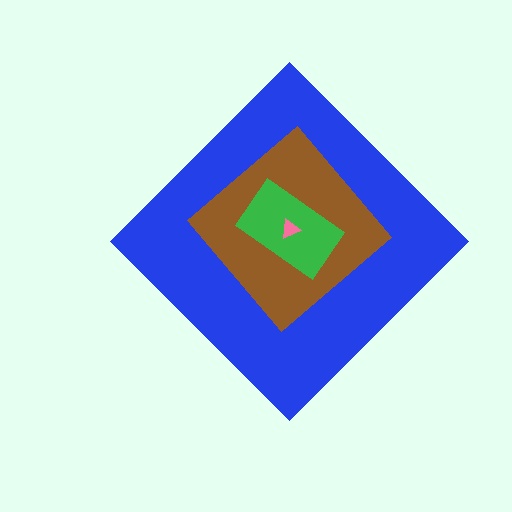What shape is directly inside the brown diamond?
The green rectangle.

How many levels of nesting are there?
4.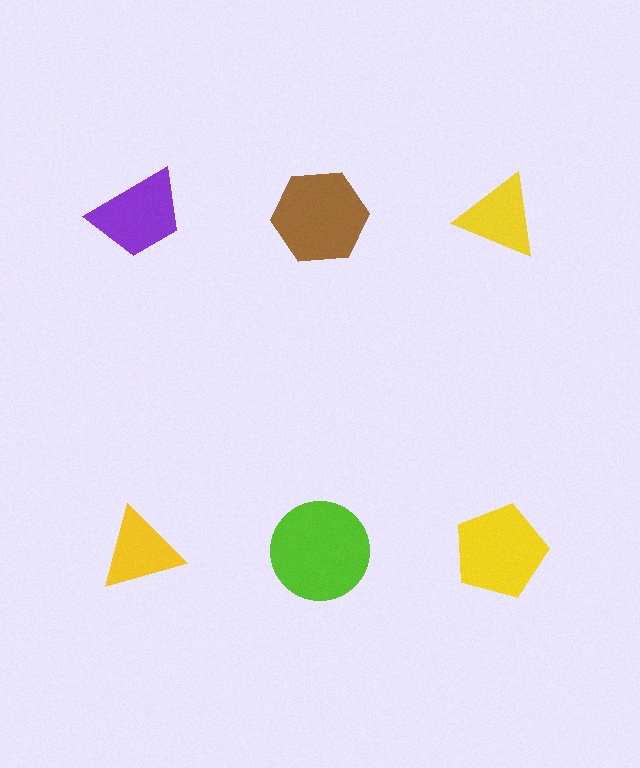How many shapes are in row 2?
3 shapes.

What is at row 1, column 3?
A yellow triangle.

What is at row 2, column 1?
A yellow triangle.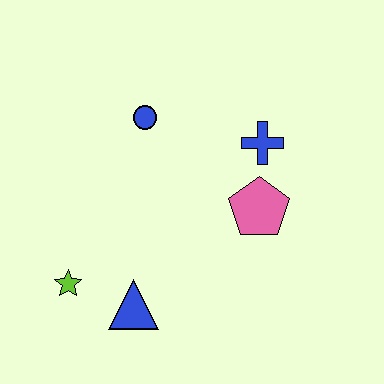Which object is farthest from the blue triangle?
The blue cross is farthest from the blue triangle.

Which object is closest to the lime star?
The blue triangle is closest to the lime star.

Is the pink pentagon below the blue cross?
Yes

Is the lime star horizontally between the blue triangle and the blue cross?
No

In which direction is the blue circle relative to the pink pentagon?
The blue circle is to the left of the pink pentagon.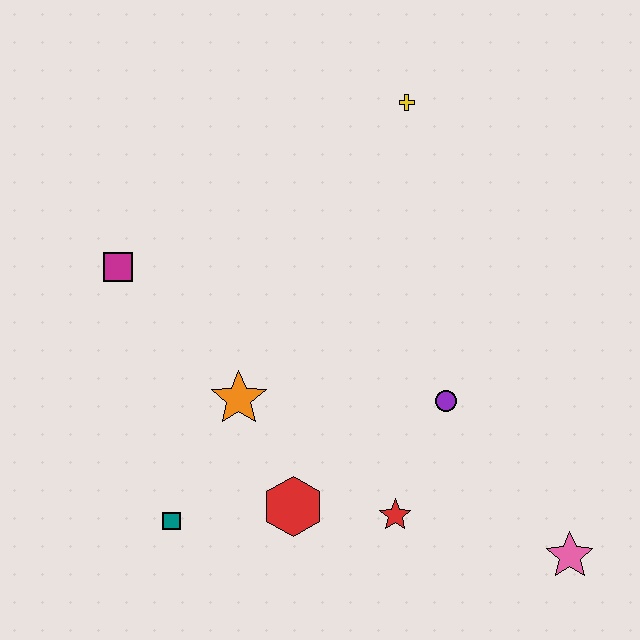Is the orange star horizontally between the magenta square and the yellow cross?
Yes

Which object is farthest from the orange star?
The pink star is farthest from the orange star.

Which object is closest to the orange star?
The red hexagon is closest to the orange star.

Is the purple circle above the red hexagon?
Yes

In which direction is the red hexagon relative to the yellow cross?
The red hexagon is below the yellow cross.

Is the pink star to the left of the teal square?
No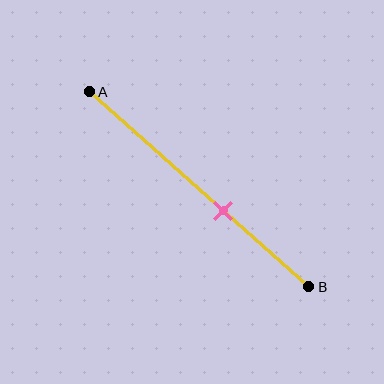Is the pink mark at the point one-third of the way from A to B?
No, the mark is at about 60% from A, not at the 33% one-third point.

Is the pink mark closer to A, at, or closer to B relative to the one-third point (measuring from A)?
The pink mark is closer to point B than the one-third point of segment AB.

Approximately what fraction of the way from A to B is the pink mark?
The pink mark is approximately 60% of the way from A to B.